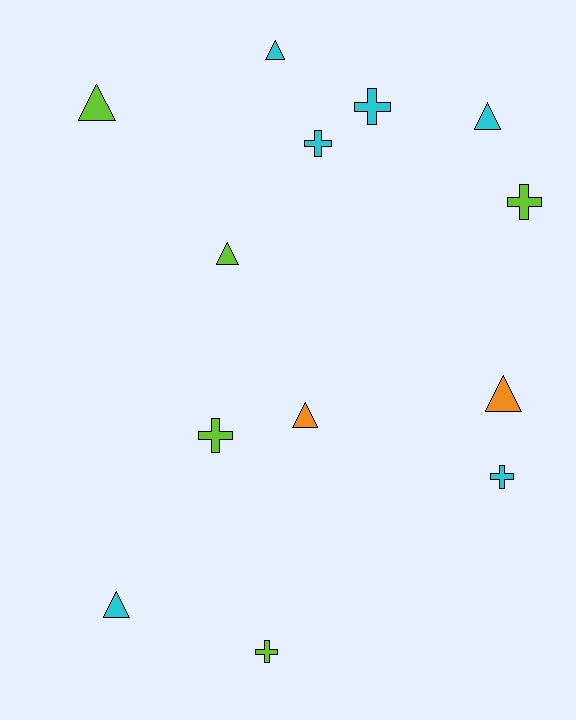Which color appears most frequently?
Cyan, with 6 objects.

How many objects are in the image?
There are 13 objects.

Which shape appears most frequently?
Triangle, with 7 objects.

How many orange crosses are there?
There are no orange crosses.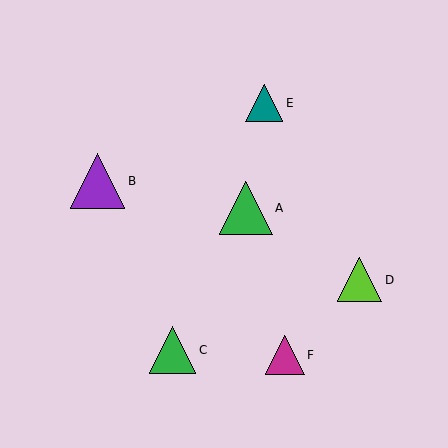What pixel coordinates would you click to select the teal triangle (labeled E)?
Click at (264, 103) to select the teal triangle E.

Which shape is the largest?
The purple triangle (labeled B) is the largest.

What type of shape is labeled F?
Shape F is a magenta triangle.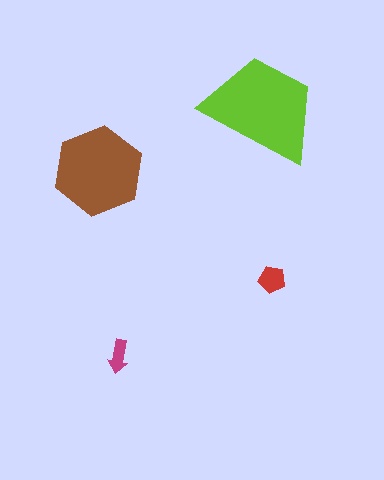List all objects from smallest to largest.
The magenta arrow, the red pentagon, the brown hexagon, the lime trapezoid.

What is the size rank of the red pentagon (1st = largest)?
3rd.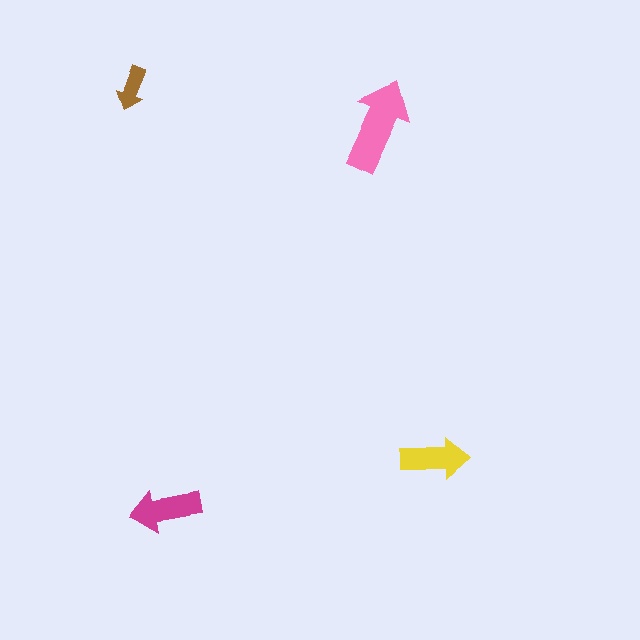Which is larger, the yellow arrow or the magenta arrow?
The magenta one.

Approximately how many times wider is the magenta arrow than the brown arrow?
About 1.5 times wider.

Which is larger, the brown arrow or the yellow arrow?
The yellow one.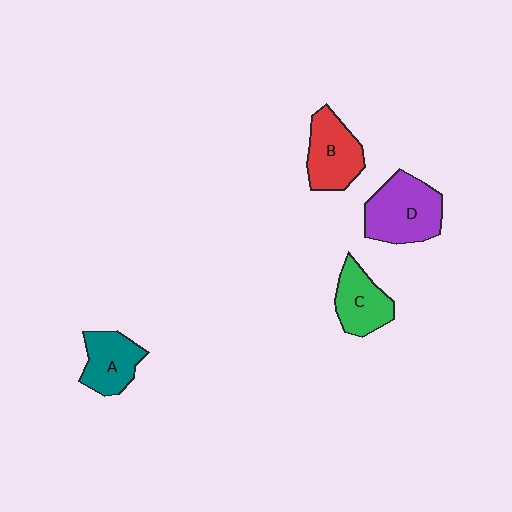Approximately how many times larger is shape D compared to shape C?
Approximately 1.4 times.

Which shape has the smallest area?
Shape A (teal).